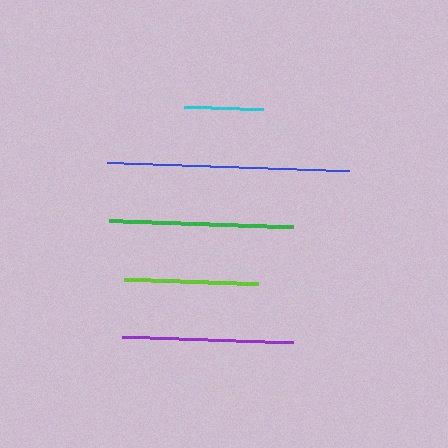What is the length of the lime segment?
The lime segment is approximately 133 pixels long.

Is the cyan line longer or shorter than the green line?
The green line is longer than the cyan line.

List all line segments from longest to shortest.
From longest to shortest: blue, green, purple, lime, cyan.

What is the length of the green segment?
The green segment is approximately 184 pixels long.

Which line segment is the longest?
The blue line is the longest at approximately 242 pixels.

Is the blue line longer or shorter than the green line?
The blue line is longer than the green line.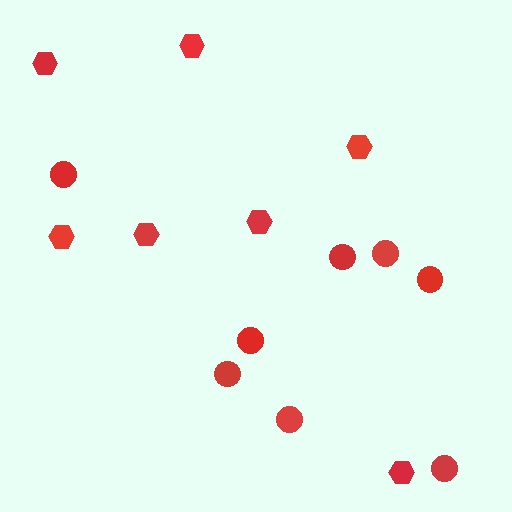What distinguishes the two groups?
There are 2 groups: one group of circles (8) and one group of hexagons (7).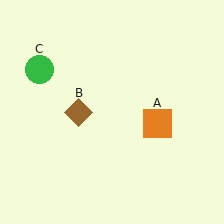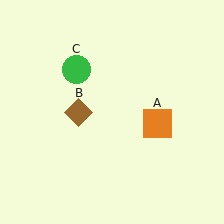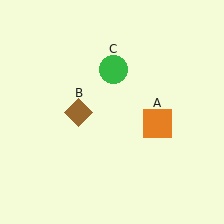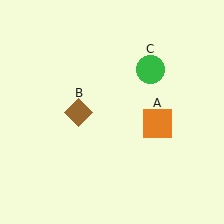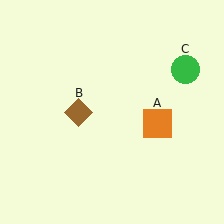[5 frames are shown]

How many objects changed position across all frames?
1 object changed position: green circle (object C).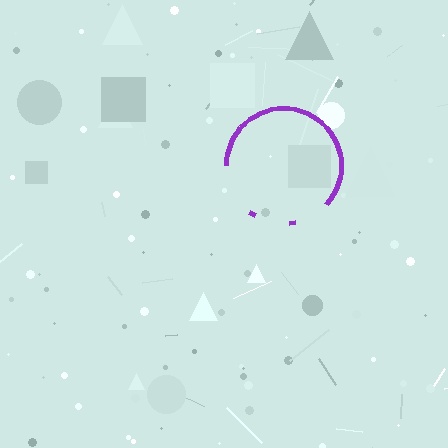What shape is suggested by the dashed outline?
The dashed outline suggests a circle.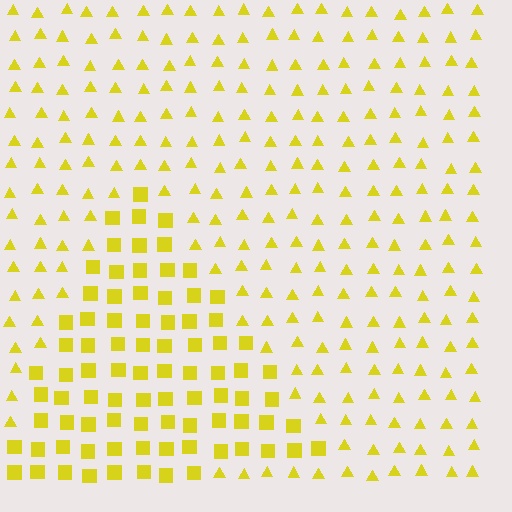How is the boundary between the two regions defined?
The boundary is defined by a change in element shape: squares inside vs. triangles outside. All elements share the same color and spacing.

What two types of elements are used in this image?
The image uses squares inside the triangle region and triangles outside it.